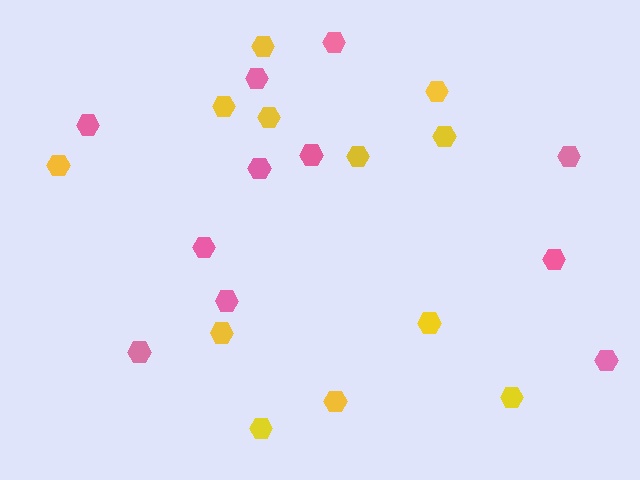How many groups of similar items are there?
There are 2 groups: one group of yellow hexagons (12) and one group of pink hexagons (11).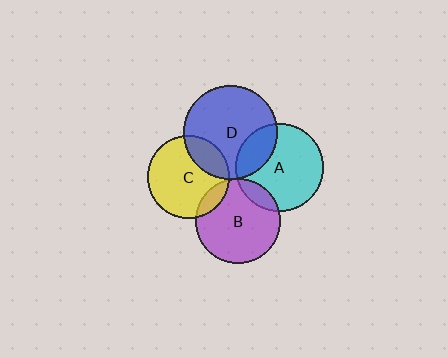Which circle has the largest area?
Circle D (blue).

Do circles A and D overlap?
Yes.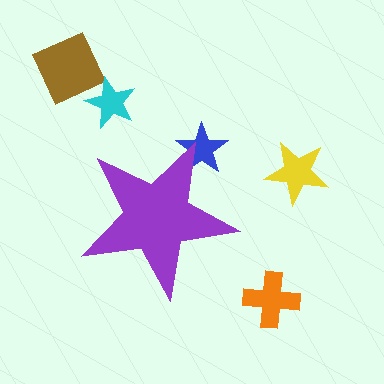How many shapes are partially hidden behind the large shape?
1 shape is partially hidden.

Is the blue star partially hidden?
Yes, the blue star is partially hidden behind the purple star.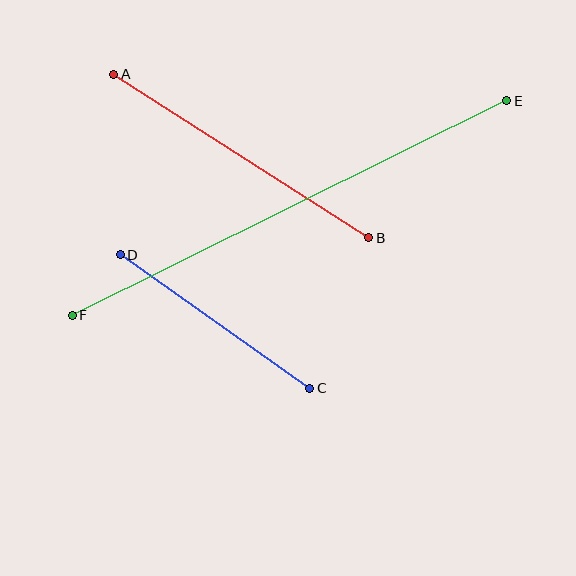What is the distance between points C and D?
The distance is approximately 232 pixels.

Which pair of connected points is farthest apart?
Points E and F are farthest apart.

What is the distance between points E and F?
The distance is approximately 485 pixels.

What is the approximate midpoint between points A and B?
The midpoint is at approximately (241, 156) pixels.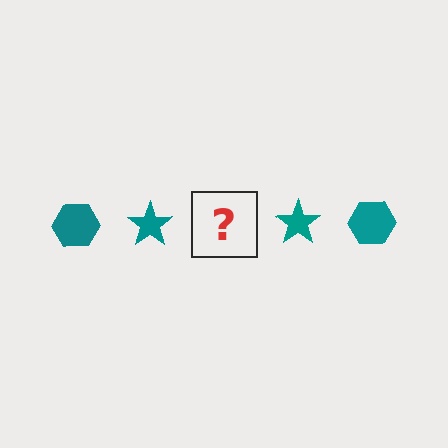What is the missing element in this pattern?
The missing element is a teal hexagon.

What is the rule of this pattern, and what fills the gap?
The rule is that the pattern cycles through hexagon, star shapes in teal. The gap should be filled with a teal hexagon.